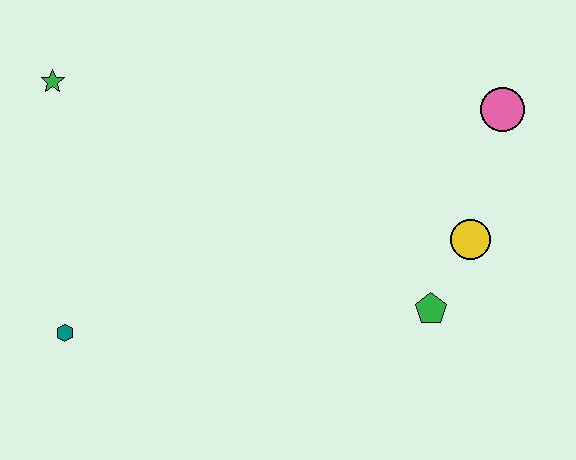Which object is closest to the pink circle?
The yellow circle is closest to the pink circle.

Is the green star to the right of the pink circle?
No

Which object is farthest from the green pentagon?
The green star is farthest from the green pentagon.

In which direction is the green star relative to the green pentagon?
The green star is to the left of the green pentagon.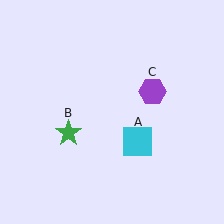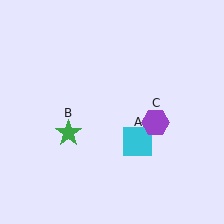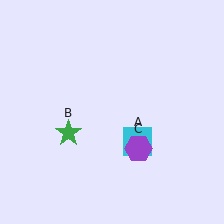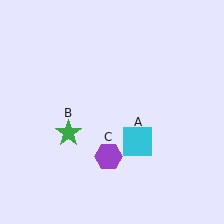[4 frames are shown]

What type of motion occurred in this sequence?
The purple hexagon (object C) rotated clockwise around the center of the scene.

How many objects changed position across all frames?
1 object changed position: purple hexagon (object C).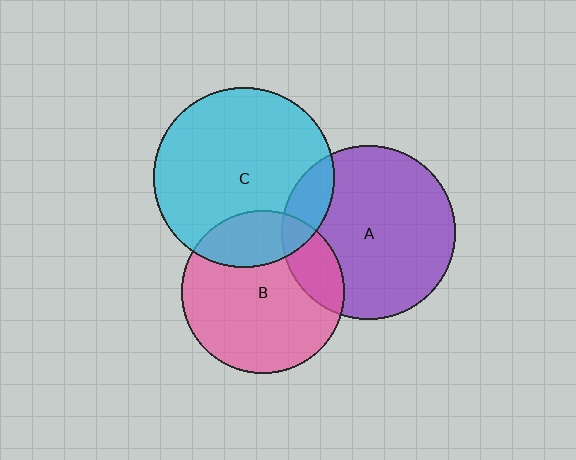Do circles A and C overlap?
Yes.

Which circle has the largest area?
Circle C (cyan).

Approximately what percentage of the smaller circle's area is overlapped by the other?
Approximately 15%.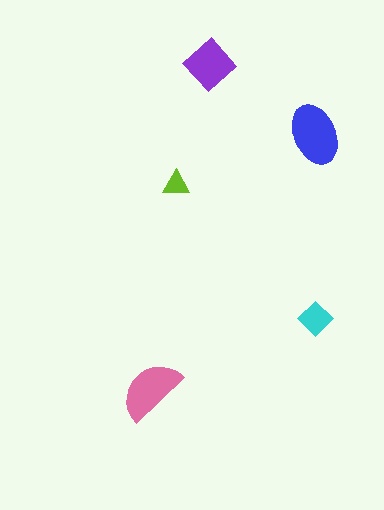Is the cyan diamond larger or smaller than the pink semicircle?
Smaller.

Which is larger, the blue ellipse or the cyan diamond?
The blue ellipse.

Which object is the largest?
The blue ellipse.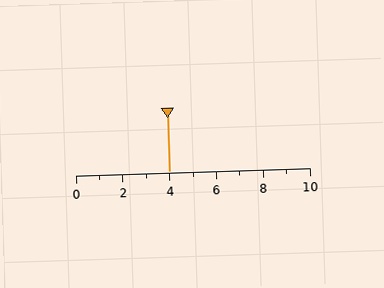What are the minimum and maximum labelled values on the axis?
The axis runs from 0 to 10.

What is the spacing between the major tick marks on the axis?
The major ticks are spaced 2 apart.